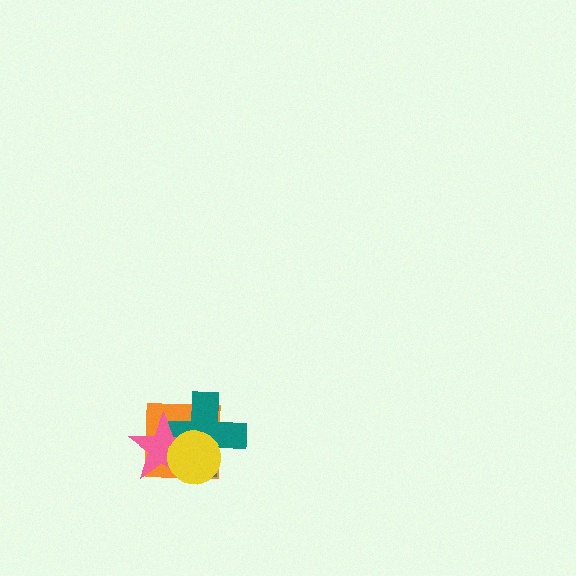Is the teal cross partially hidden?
Yes, it is partially covered by another shape.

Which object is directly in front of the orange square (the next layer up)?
The teal cross is directly in front of the orange square.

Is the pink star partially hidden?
Yes, it is partially covered by another shape.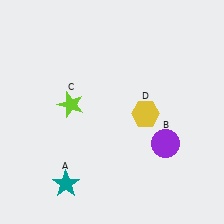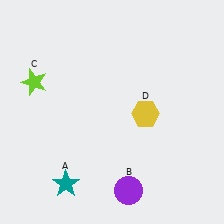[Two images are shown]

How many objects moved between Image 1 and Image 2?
2 objects moved between the two images.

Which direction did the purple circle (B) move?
The purple circle (B) moved down.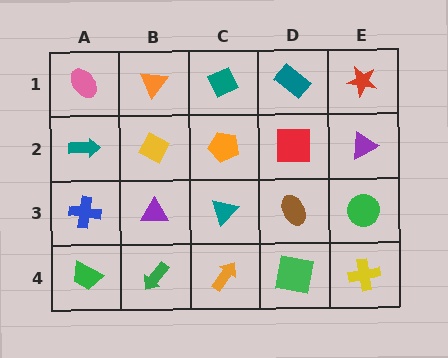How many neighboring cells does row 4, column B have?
3.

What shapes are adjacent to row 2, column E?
A red star (row 1, column E), a green circle (row 3, column E), a red square (row 2, column D).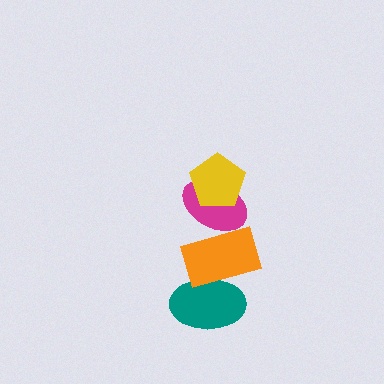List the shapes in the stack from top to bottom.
From top to bottom: the yellow pentagon, the magenta ellipse, the orange rectangle, the teal ellipse.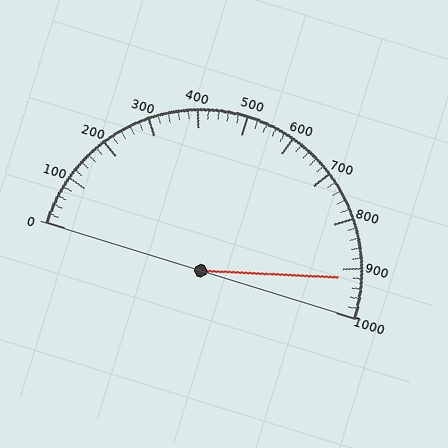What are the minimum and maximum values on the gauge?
The gauge ranges from 0 to 1000.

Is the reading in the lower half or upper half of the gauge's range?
The reading is in the upper half of the range (0 to 1000).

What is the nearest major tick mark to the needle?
The nearest major tick mark is 900.